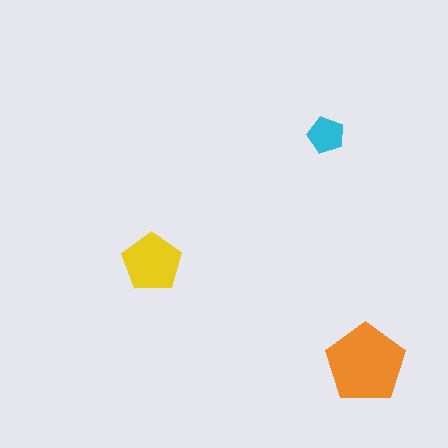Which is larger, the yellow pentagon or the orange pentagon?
The orange one.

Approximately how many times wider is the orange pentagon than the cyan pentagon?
About 2 times wider.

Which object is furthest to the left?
The yellow pentagon is leftmost.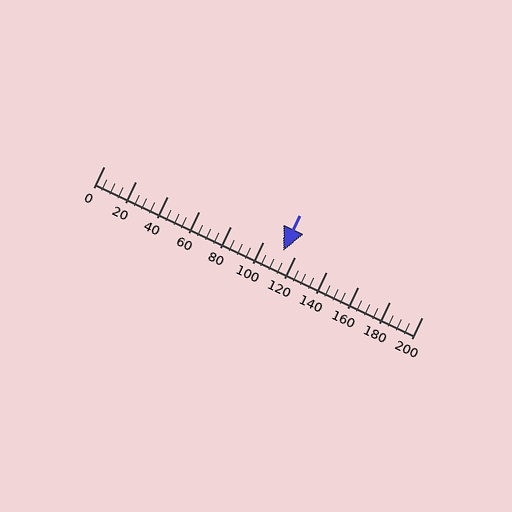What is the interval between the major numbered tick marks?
The major tick marks are spaced 20 units apart.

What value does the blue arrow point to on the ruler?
The blue arrow points to approximately 113.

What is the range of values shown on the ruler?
The ruler shows values from 0 to 200.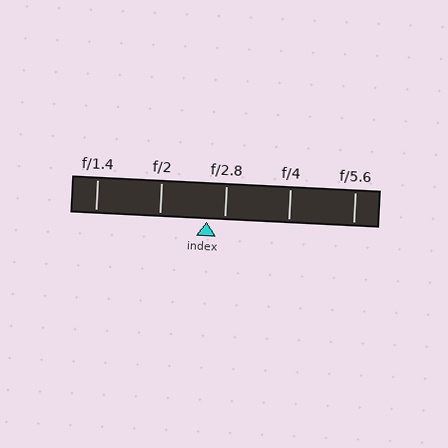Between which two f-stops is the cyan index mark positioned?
The index mark is between f/2 and f/2.8.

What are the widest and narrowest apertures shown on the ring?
The widest aperture shown is f/1.4 and the narrowest is f/5.6.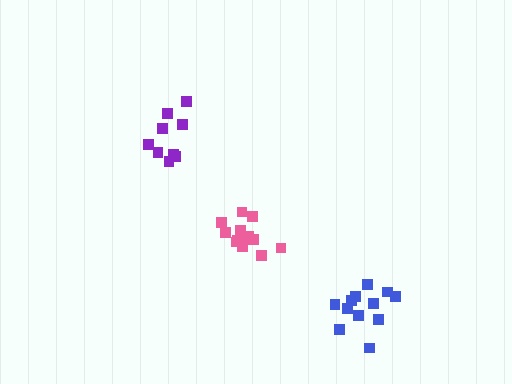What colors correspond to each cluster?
The clusters are colored: purple, pink, blue.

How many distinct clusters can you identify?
There are 3 distinct clusters.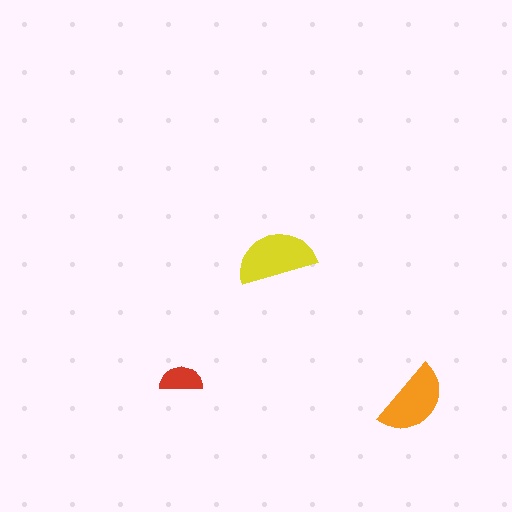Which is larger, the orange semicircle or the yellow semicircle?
The yellow one.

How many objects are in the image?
There are 3 objects in the image.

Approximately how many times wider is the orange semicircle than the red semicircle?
About 1.5 times wider.